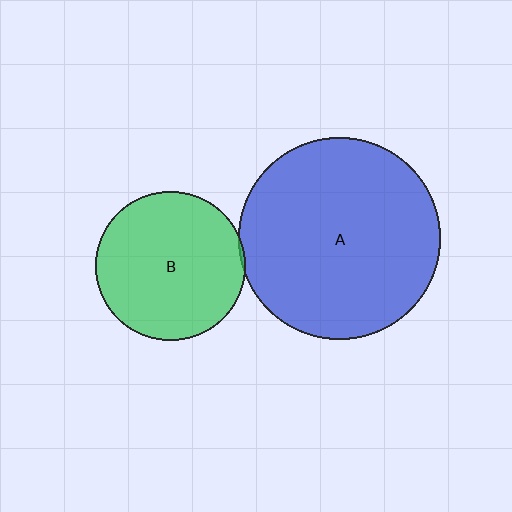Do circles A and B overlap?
Yes.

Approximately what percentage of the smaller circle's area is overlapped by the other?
Approximately 5%.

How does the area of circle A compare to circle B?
Approximately 1.8 times.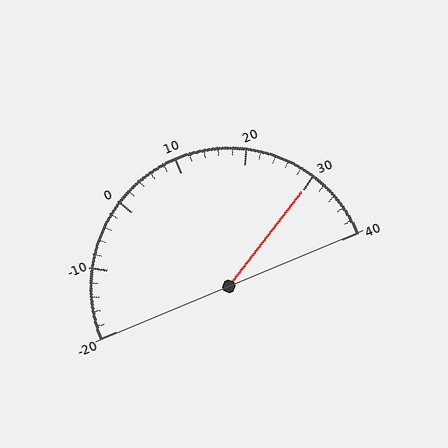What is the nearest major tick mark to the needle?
The nearest major tick mark is 30.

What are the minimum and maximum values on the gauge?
The gauge ranges from -20 to 40.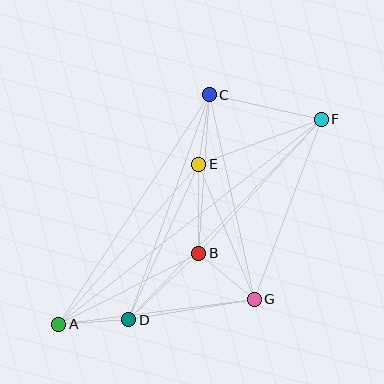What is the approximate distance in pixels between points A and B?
The distance between A and B is approximately 157 pixels.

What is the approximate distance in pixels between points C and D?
The distance between C and D is approximately 239 pixels.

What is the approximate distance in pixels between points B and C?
The distance between B and C is approximately 159 pixels.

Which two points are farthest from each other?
Points A and F are farthest from each other.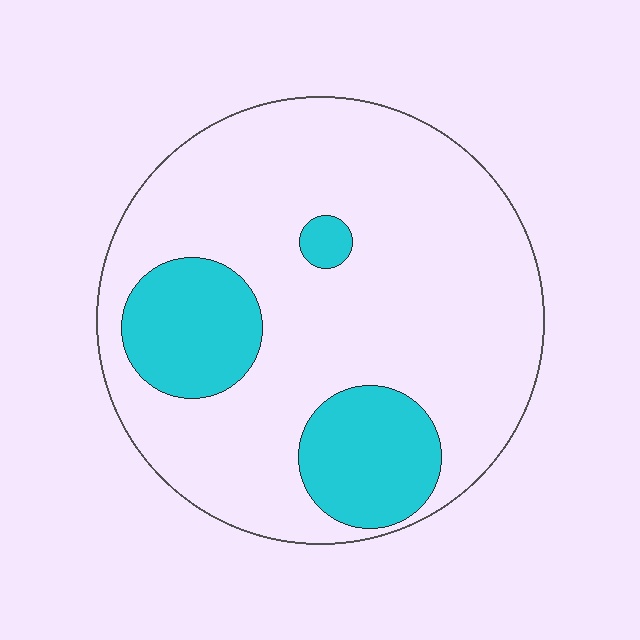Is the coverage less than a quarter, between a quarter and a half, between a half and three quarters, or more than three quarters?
Less than a quarter.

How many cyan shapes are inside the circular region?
3.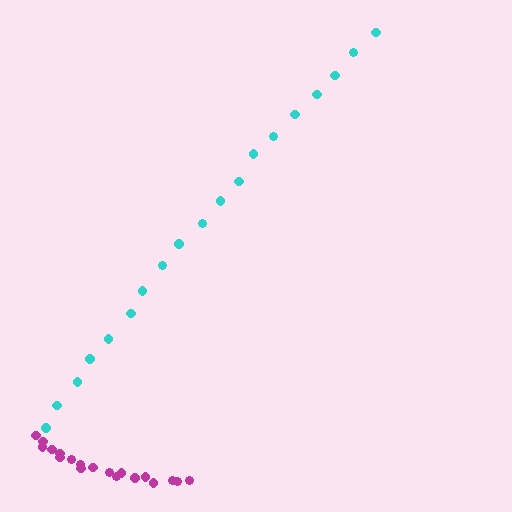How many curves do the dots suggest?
There are 2 distinct paths.